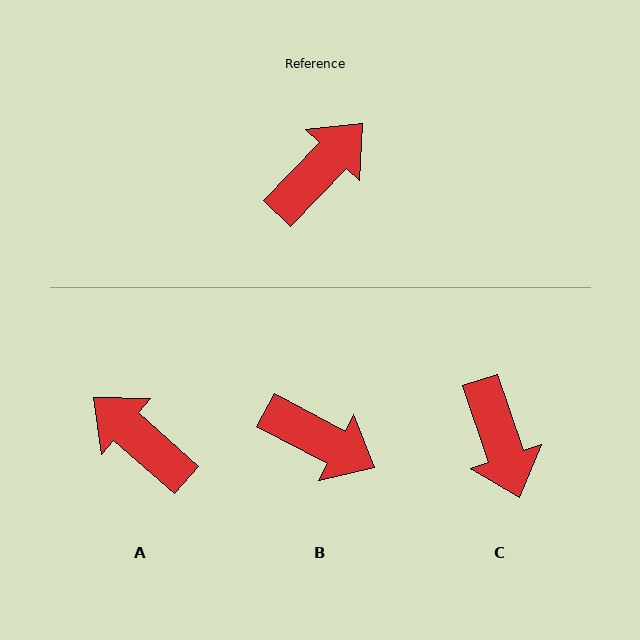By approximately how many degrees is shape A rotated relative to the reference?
Approximately 92 degrees counter-clockwise.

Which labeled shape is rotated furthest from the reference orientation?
C, about 118 degrees away.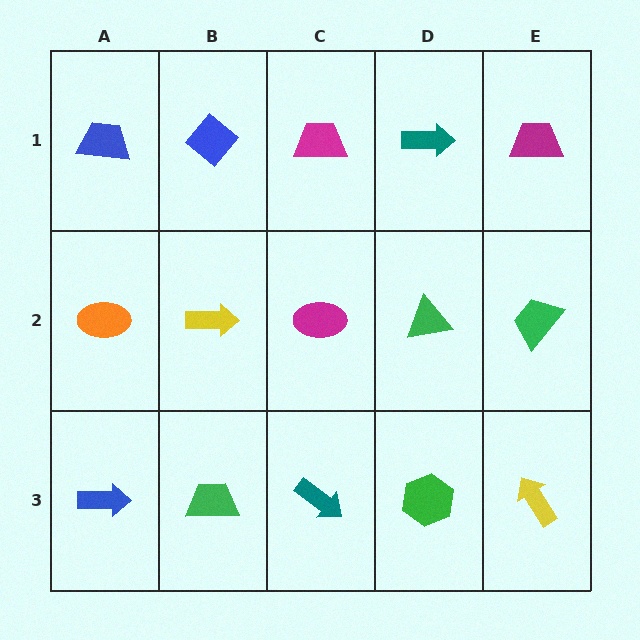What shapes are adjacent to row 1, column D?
A green triangle (row 2, column D), a magenta trapezoid (row 1, column C), a magenta trapezoid (row 1, column E).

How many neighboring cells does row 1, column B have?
3.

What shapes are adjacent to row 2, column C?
A magenta trapezoid (row 1, column C), a teal arrow (row 3, column C), a yellow arrow (row 2, column B), a green triangle (row 2, column D).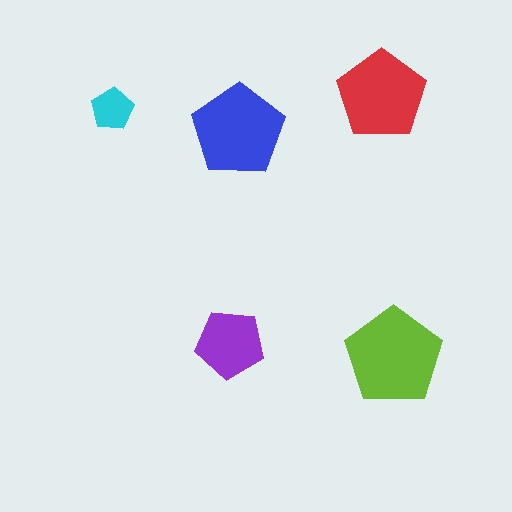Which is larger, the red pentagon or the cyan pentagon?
The red one.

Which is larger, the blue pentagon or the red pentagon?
The blue one.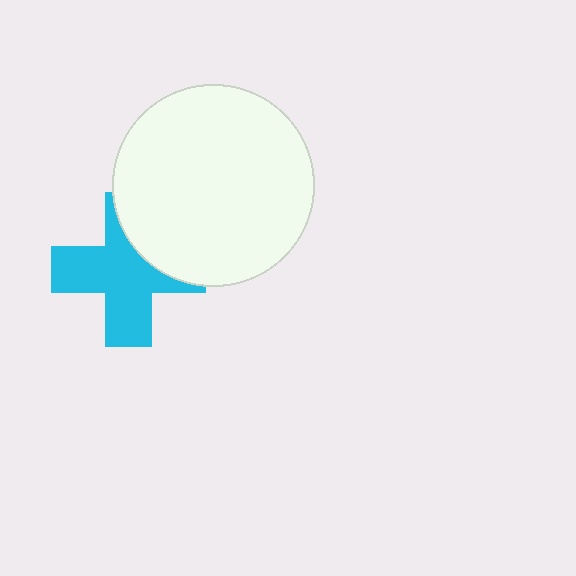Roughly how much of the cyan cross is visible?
Most of it is visible (roughly 69%).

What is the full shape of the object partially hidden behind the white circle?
The partially hidden object is a cyan cross.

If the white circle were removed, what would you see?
You would see the complete cyan cross.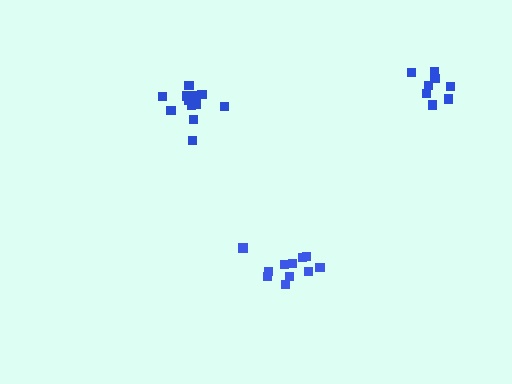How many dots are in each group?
Group 1: 12 dots, Group 2: 11 dots, Group 3: 8 dots (31 total).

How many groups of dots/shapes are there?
There are 3 groups.